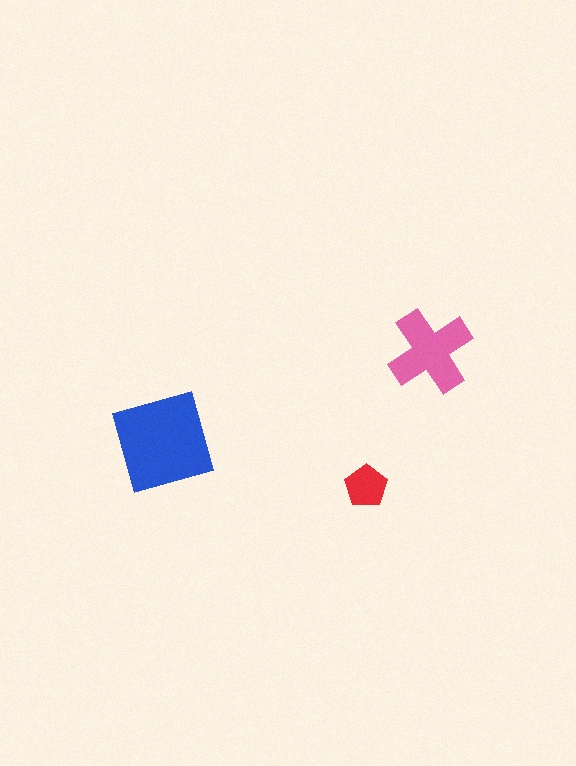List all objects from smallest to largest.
The red pentagon, the pink cross, the blue diamond.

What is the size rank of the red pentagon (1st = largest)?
3rd.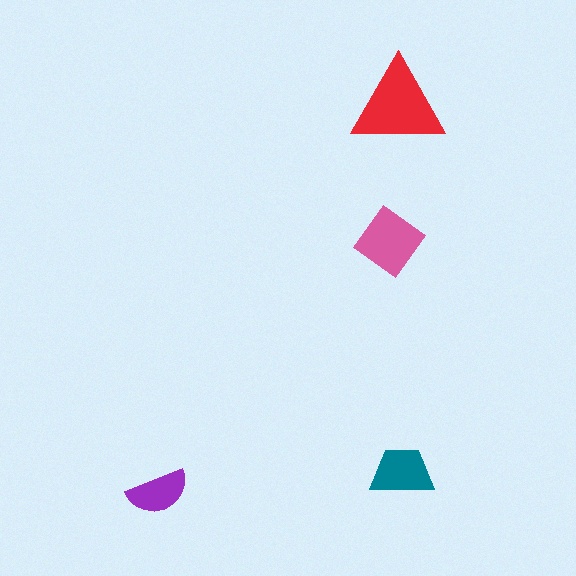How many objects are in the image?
There are 4 objects in the image.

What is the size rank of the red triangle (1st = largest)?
1st.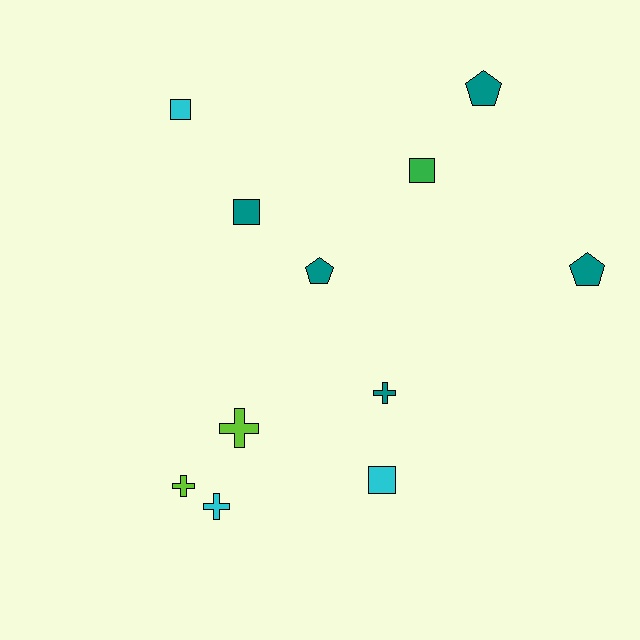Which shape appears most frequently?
Cross, with 4 objects.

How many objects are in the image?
There are 11 objects.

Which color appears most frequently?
Teal, with 5 objects.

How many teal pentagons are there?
There are 3 teal pentagons.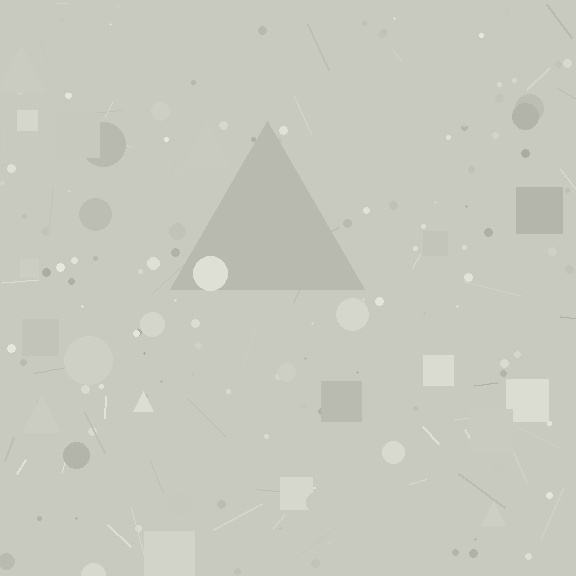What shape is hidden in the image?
A triangle is hidden in the image.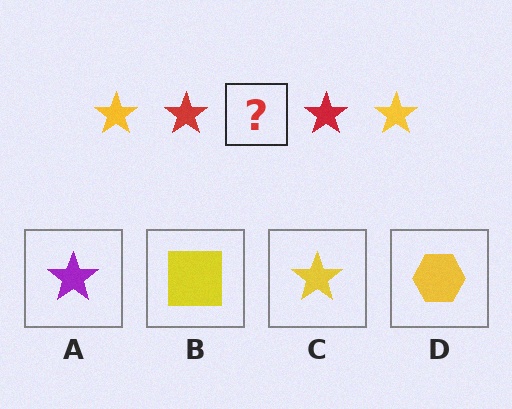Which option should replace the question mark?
Option C.